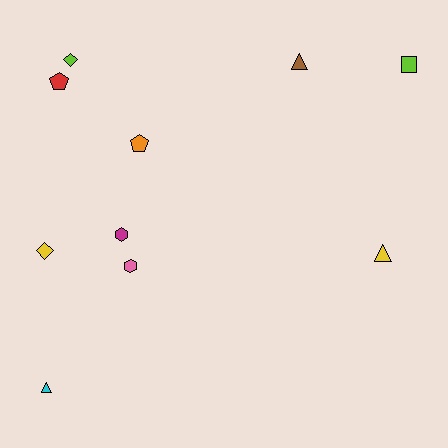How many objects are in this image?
There are 10 objects.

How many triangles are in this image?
There are 3 triangles.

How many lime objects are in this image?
There are 2 lime objects.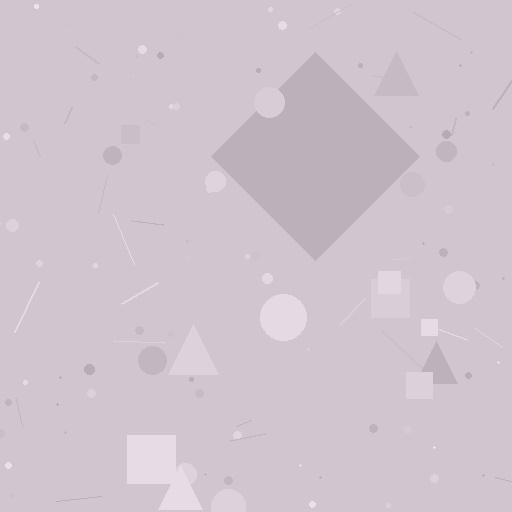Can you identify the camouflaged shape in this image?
The camouflaged shape is a diamond.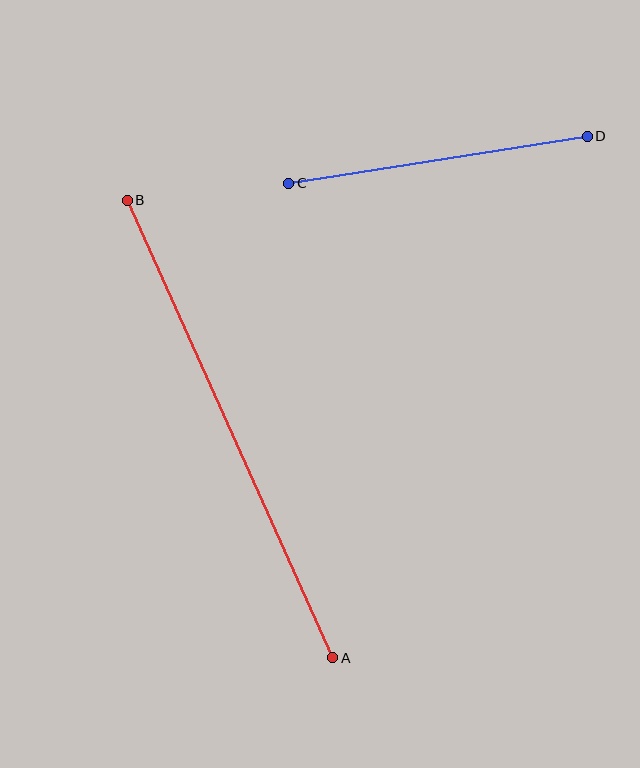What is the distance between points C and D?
The distance is approximately 303 pixels.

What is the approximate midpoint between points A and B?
The midpoint is at approximately (230, 429) pixels.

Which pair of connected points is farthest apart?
Points A and B are farthest apart.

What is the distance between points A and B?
The distance is approximately 501 pixels.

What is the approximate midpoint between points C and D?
The midpoint is at approximately (438, 160) pixels.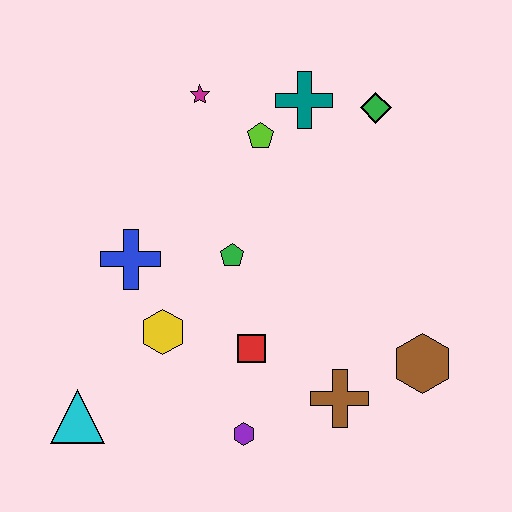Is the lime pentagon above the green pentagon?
Yes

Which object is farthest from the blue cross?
The brown hexagon is farthest from the blue cross.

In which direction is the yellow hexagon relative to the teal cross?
The yellow hexagon is below the teal cross.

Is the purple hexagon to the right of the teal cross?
No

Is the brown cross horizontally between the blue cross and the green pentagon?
No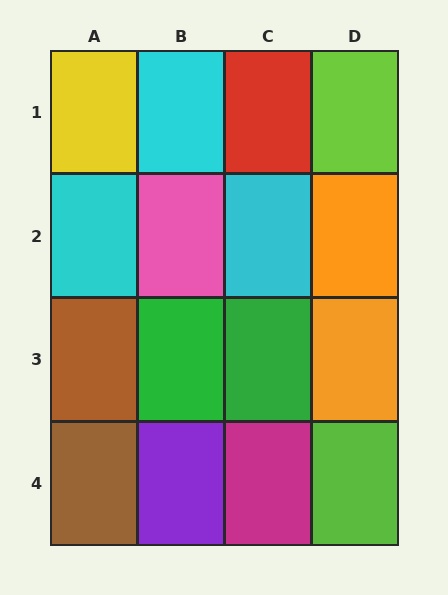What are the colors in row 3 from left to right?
Brown, green, green, orange.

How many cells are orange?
2 cells are orange.